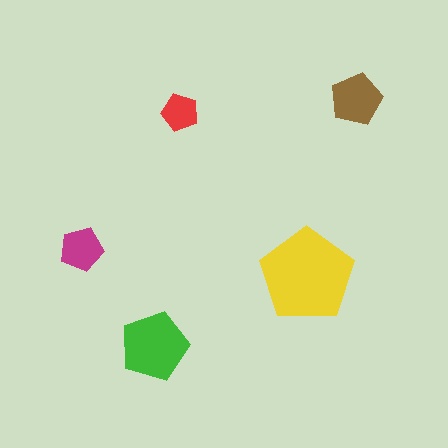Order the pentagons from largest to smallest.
the yellow one, the green one, the brown one, the magenta one, the red one.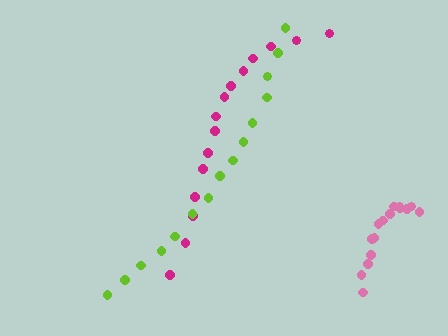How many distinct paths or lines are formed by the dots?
There are 3 distinct paths.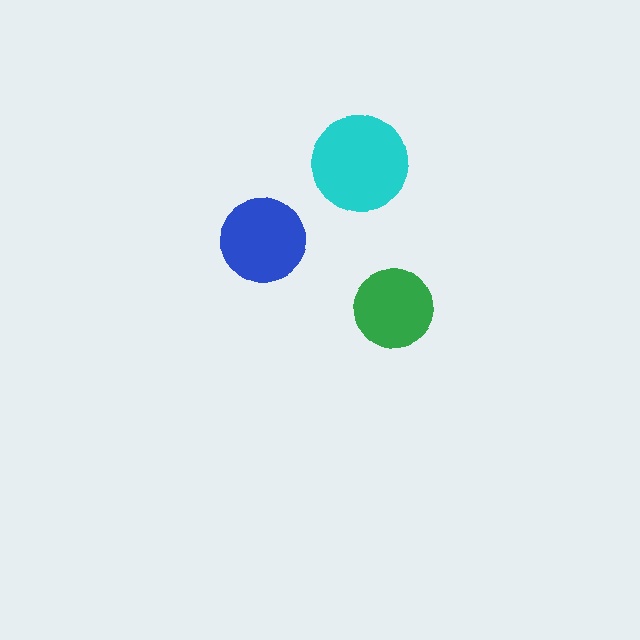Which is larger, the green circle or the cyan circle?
The cyan one.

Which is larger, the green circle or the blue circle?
The blue one.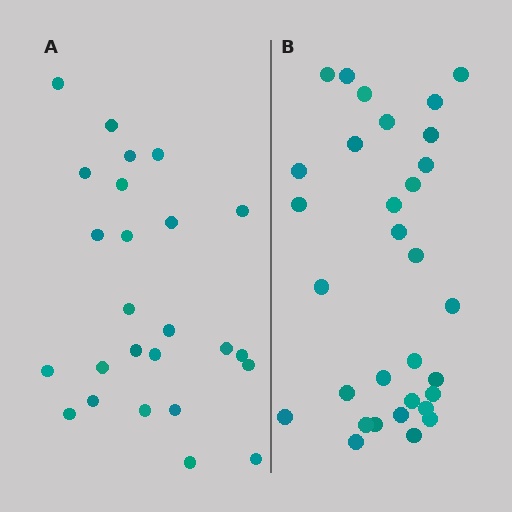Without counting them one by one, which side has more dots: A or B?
Region B (the right region) has more dots.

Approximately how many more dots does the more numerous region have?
Region B has about 6 more dots than region A.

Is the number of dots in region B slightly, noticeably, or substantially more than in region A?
Region B has only slightly more — the two regions are fairly close. The ratio is roughly 1.2 to 1.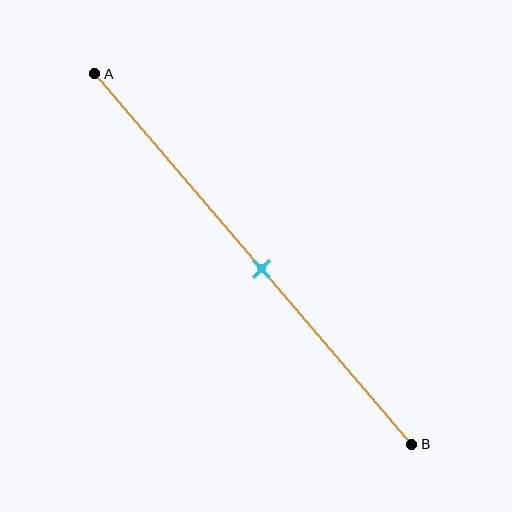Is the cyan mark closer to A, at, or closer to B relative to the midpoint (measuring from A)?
The cyan mark is approximately at the midpoint of segment AB.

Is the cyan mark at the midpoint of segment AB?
Yes, the mark is approximately at the midpoint.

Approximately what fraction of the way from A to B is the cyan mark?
The cyan mark is approximately 55% of the way from A to B.